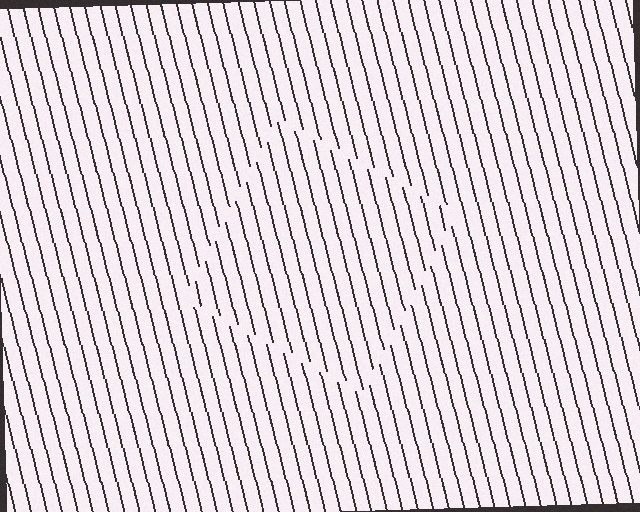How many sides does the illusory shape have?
4 sides — the line-ends trace a square.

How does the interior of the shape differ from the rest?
The interior of the shape contains the same grating, shifted by half a period — the contour is defined by the phase discontinuity where line-ends from the inner and outer gratings abut.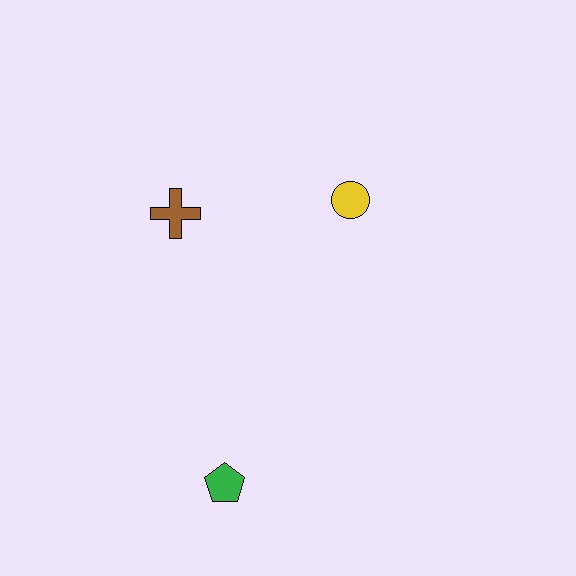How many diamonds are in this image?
There are no diamonds.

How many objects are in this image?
There are 3 objects.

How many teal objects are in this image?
There are no teal objects.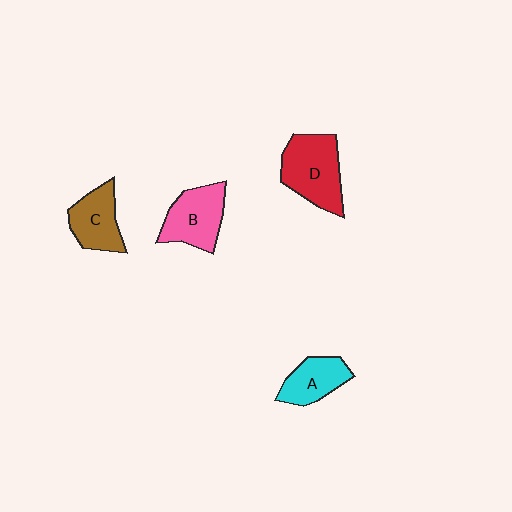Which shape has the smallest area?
Shape A (cyan).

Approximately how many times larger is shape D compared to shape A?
Approximately 1.5 times.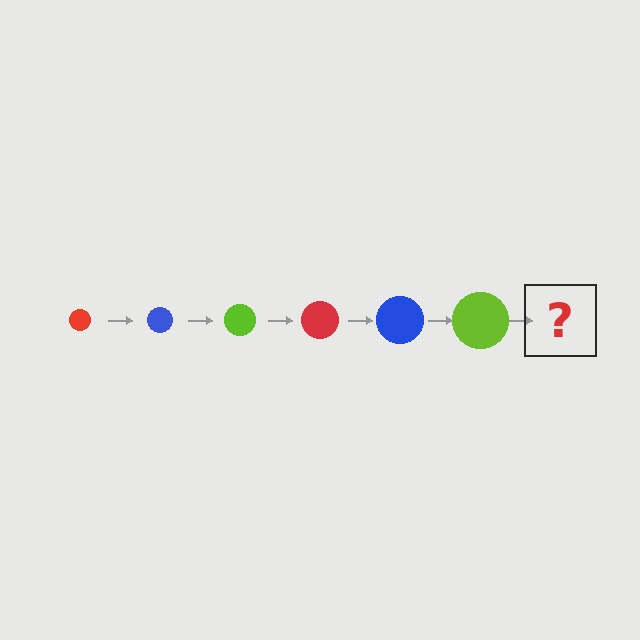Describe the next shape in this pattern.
It should be a red circle, larger than the previous one.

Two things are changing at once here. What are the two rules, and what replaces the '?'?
The two rules are that the circle grows larger each step and the color cycles through red, blue, and lime. The '?' should be a red circle, larger than the previous one.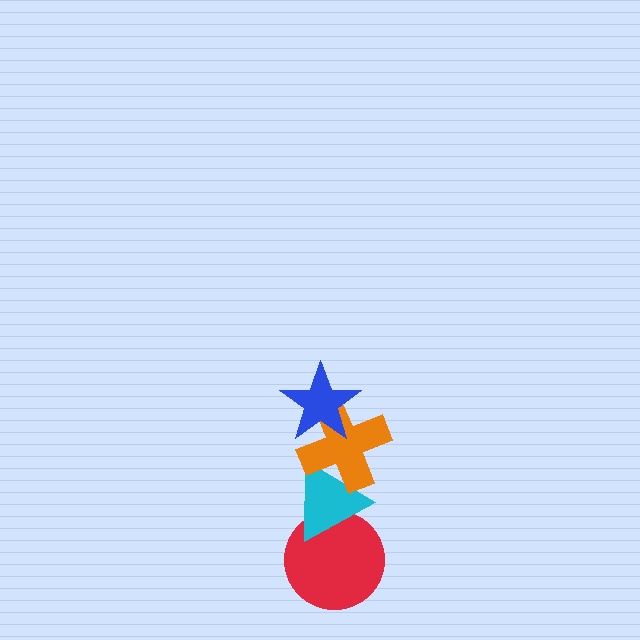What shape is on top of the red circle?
The cyan triangle is on top of the red circle.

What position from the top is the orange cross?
The orange cross is 2nd from the top.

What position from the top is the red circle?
The red circle is 4th from the top.